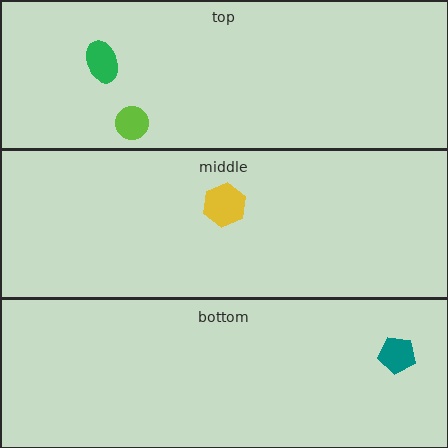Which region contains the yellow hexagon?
The middle region.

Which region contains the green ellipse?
The top region.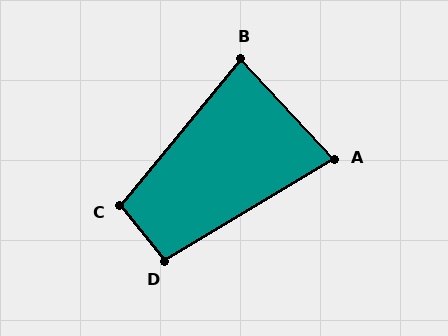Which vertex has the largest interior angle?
C, at approximately 102 degrees.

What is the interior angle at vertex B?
Approximately 82 degrees (acute).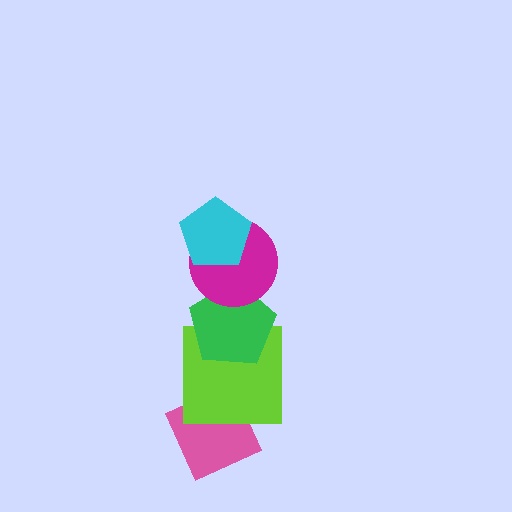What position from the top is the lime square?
The lime square is 4th from the top.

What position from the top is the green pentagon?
The green pentagon is 3rd from the top.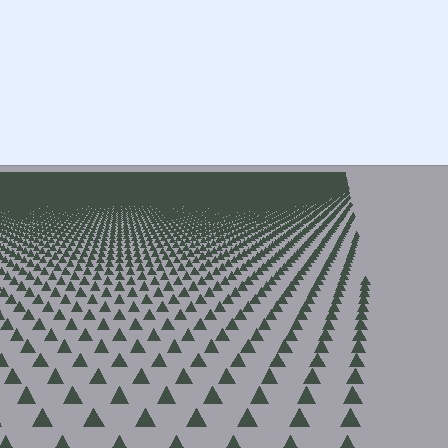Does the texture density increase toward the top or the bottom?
Density increases toward the top.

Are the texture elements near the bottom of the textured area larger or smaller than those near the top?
Larger. Near the bottom, elements are closer to the viewer and appear at a bigger on-screen size.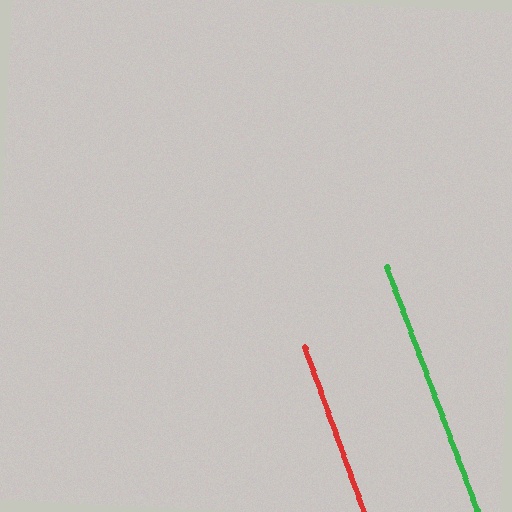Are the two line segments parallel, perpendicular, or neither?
Parallel — their directions differ by only 0.5°.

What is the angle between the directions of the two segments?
Approximately 1 degree.